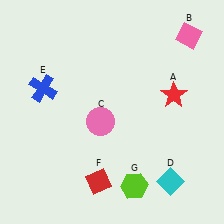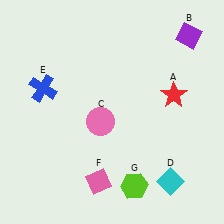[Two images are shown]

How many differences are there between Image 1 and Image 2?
There are 2 differences between the two images.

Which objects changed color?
B changed from pink to purple. F changed from red to pink.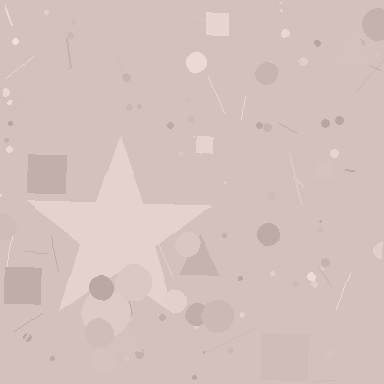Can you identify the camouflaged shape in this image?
The camouflaged shape is a star.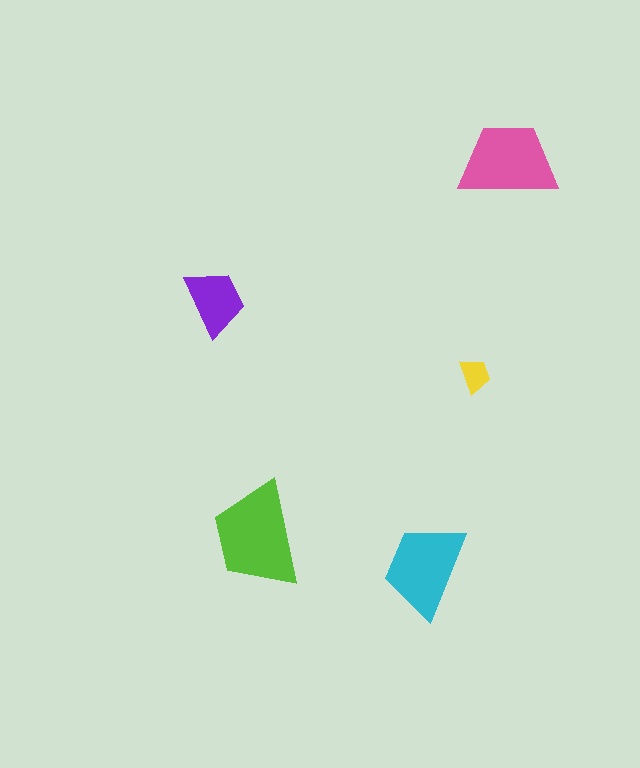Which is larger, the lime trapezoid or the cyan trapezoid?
The lime one.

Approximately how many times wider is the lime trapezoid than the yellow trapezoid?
About 3 times wider.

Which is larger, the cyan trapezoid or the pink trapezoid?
The pink one.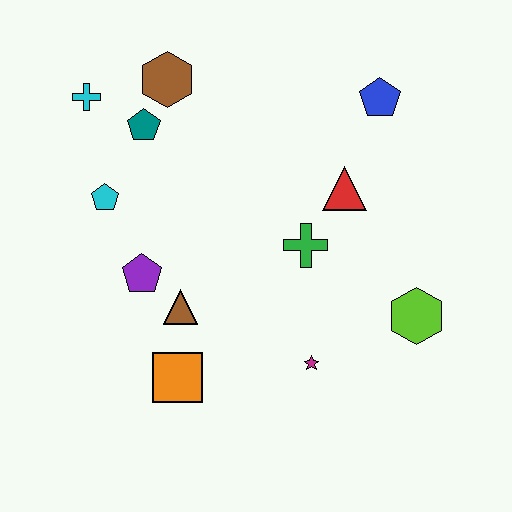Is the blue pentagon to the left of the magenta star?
No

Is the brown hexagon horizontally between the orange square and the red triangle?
No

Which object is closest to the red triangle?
The green cross is closest to the red triangle.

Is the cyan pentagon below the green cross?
No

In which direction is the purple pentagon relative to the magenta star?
The purple pentagon is to the left of the magenta star.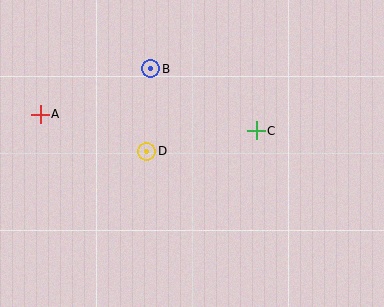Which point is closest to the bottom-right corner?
Point C is closest to the bottom-right corner.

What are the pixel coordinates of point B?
Point B is at (151, 69).